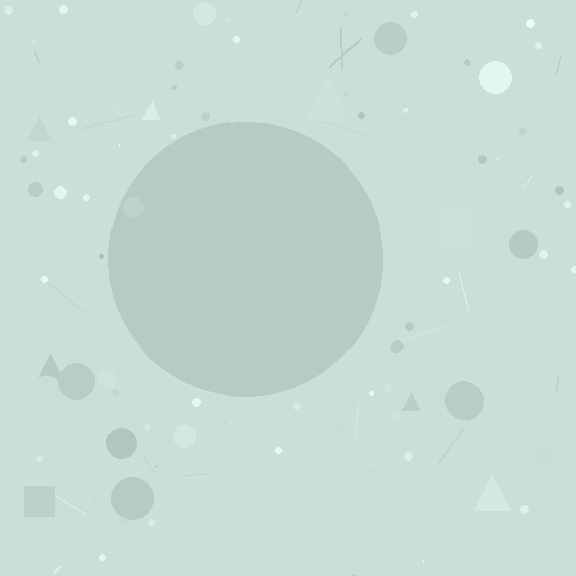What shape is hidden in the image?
A circle is hidden in the image.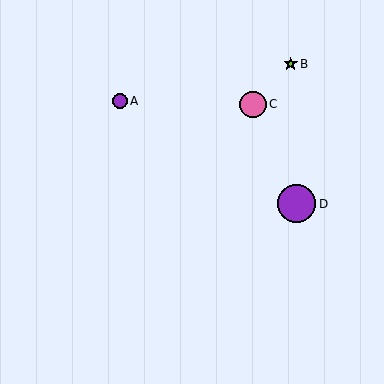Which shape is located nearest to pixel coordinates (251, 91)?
The pink circle (labeled C) at (253, 104) is nearest to that location.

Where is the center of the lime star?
The center of the lime star is at (291, 64).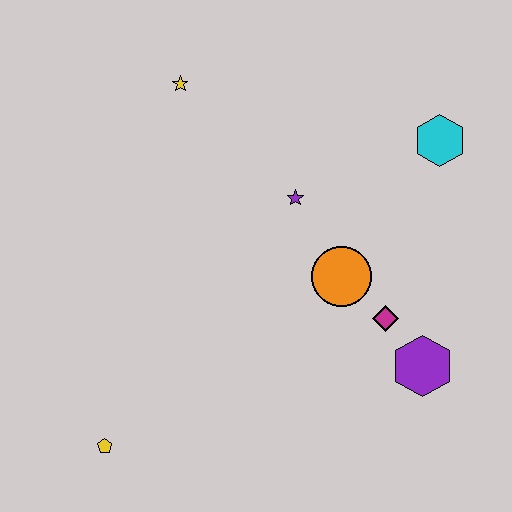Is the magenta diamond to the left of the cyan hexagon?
Yes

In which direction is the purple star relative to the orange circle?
The purple star is above the orange circle.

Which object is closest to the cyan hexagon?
The purple star is closest to the cyan hexagon.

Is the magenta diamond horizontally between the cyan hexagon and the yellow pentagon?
Yes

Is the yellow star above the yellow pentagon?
Yes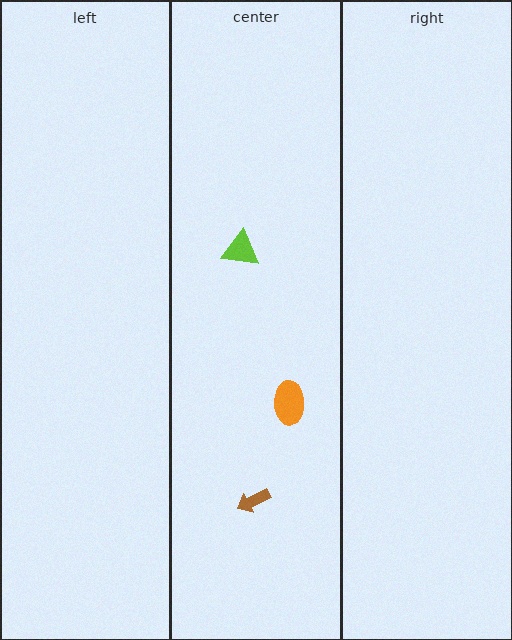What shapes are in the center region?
The brown arrow, the lime triangle, the orange ellipse.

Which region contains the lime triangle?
The center region.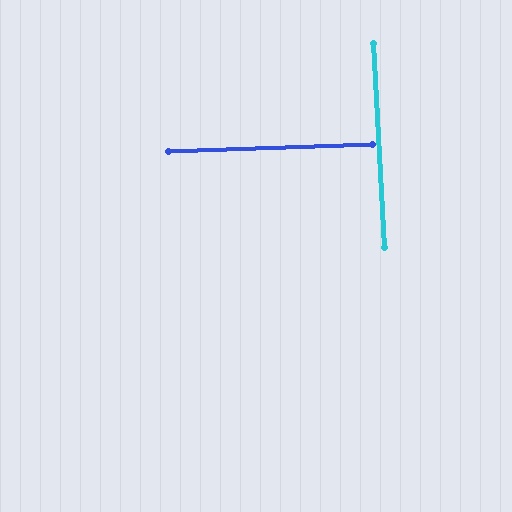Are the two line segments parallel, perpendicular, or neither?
Perpendicular — they meet at approximately 89°.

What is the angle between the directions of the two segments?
Approximately 89 degrees.